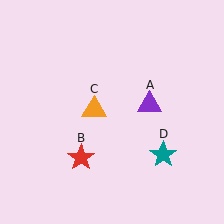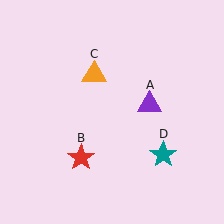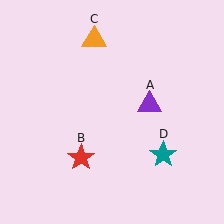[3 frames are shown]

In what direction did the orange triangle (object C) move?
The orange triangle (object C) moved up.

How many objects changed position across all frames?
1 object changed position: orange triangle (object C).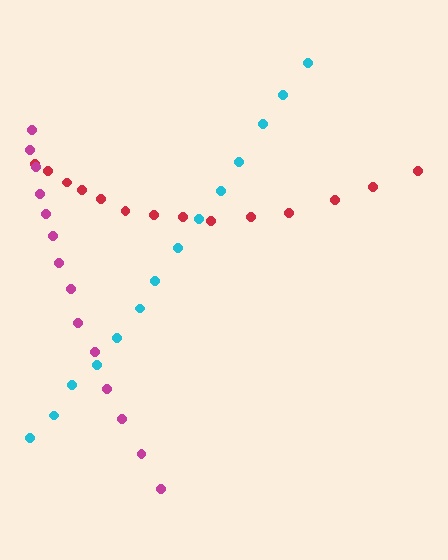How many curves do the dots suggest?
There are 3 distinct paths.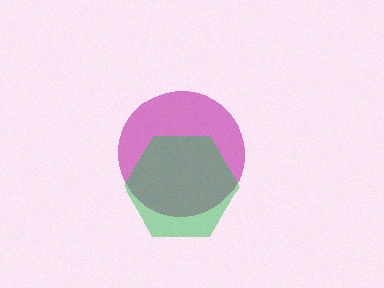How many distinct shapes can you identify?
There are 2 distinct shapes: a magenta circle, a green hexagon.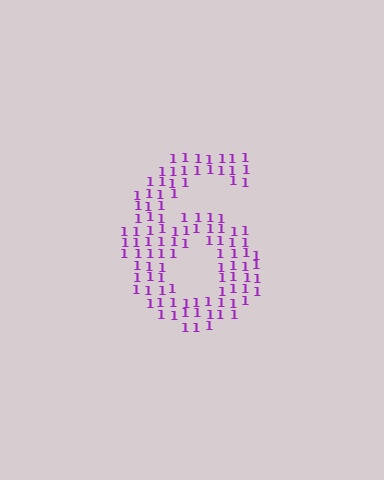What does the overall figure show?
The overall figure shows the digit 6.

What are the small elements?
The small elements are digit 1's.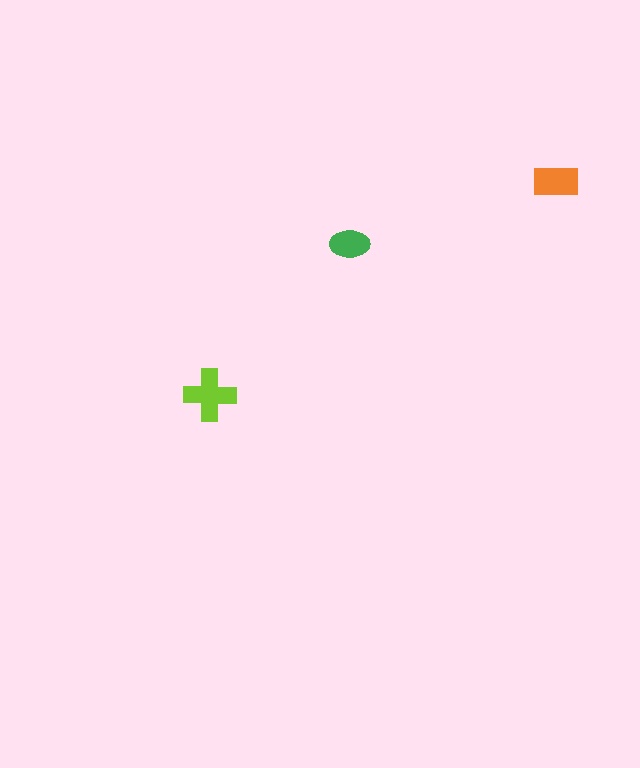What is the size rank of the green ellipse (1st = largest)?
3rd.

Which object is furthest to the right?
The orange rectangle is rightmost.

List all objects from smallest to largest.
The green ellipse, the orange rectangle, the lime cross.